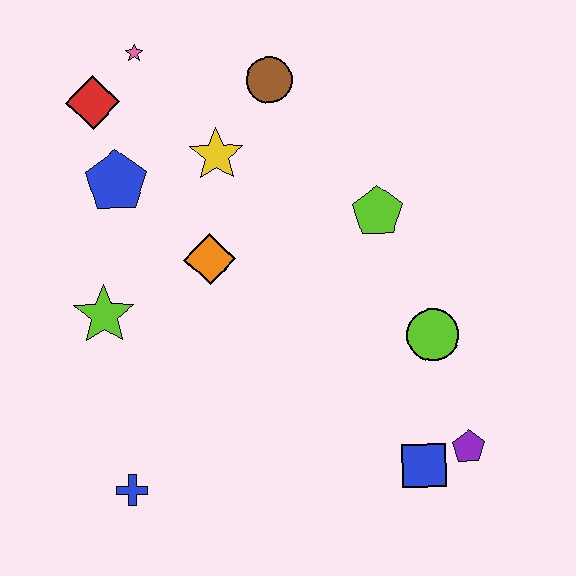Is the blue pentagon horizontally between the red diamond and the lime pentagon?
Yes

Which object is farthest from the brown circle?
The blue cross is farthest from the brown circle.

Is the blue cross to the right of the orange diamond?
No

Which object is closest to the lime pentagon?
The lime circle is closest to the lime pentagon.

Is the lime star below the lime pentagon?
Yes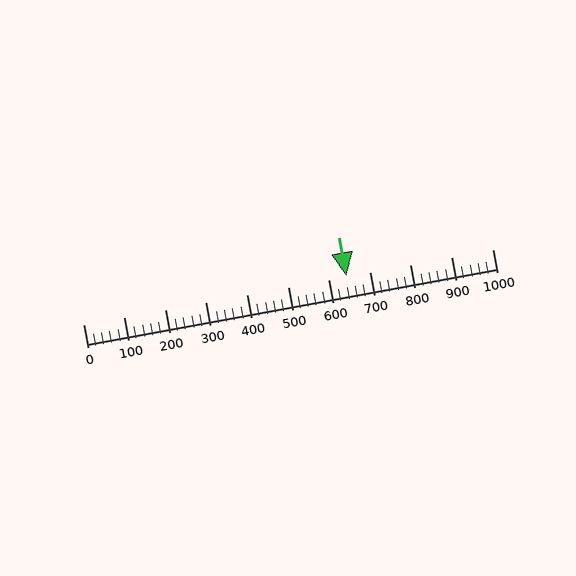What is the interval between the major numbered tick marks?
The major tick marks are spaced 100 units apart.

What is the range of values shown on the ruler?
The ruler shows values from 0 to 1000.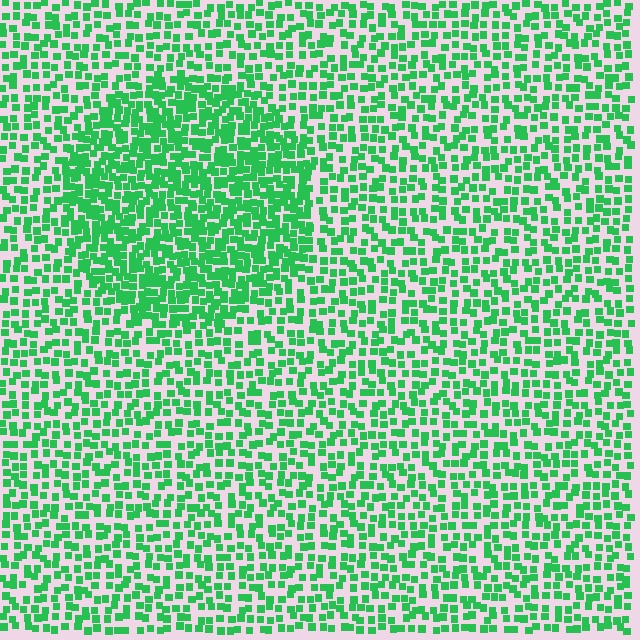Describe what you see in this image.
The image contains small green elements arranged at two different densities. A circle-shaped region is visible where the elements are more densely packed than the surrounding area.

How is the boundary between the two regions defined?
The boundary is defined by a change in element density (approximately 1.8x ratio). All elements are the same color, size, and shape.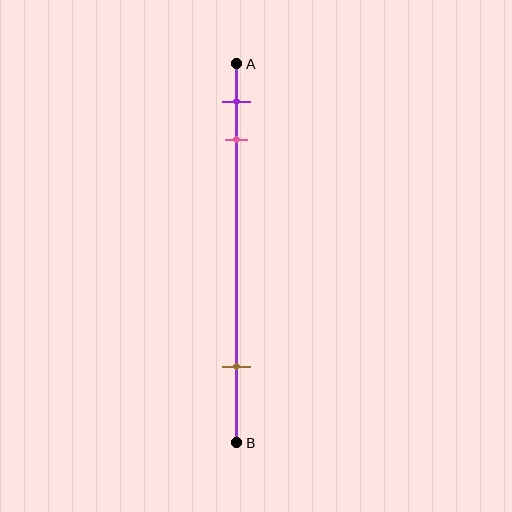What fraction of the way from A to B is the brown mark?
The brown mark is approximately 80% (0.8) of the way from A to B.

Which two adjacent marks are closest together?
The purple and pink marks are the closest adjacent pair.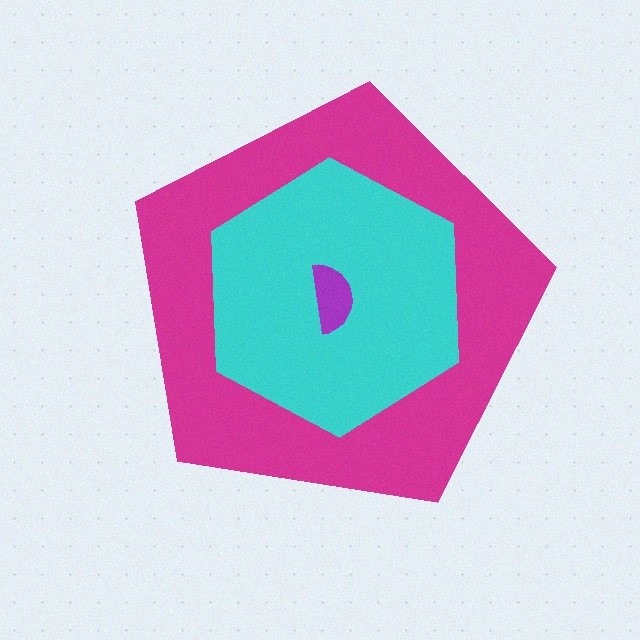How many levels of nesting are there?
3.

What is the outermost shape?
The magenta pentagon.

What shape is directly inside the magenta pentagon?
The cyan hexagon.